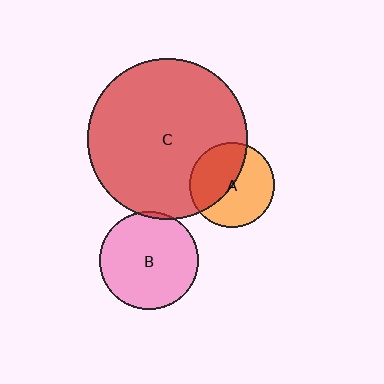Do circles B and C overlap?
Yes.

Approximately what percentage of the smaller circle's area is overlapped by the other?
Approximately 5%.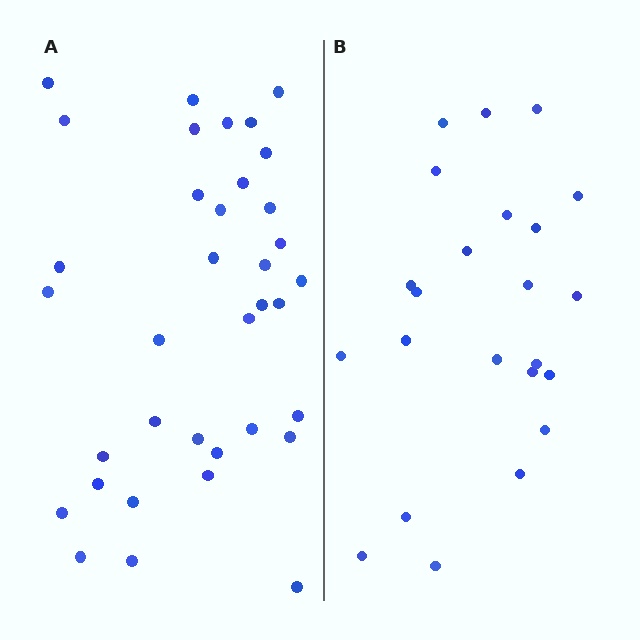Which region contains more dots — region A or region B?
Region A (the left region) has more dots.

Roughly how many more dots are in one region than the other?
Region A has approximately 15 more dots than region B.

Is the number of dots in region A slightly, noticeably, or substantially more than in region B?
Region A has substantially more. The ratio is roughly 1.6 to 1.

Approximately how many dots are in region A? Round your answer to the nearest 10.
About 40 dots. (The exact count is 36, which rounds to 40.)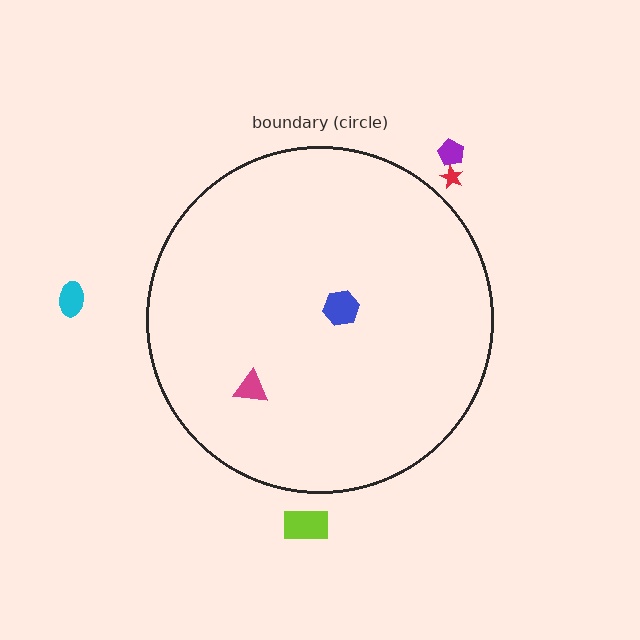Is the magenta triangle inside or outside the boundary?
Inside.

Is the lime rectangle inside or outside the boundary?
Outside.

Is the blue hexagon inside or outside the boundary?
Inside.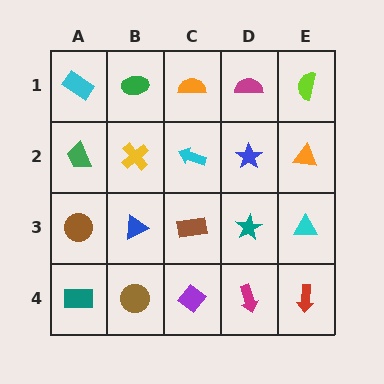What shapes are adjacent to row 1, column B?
A yellow cross (row 2, column B), a cyan rectangle (row 1, column A), an orange semicircle (row 1, column C).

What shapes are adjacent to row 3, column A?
A green trapezoid (row 2, column A), a teal rectangle (row 4, column A), a blue triangle (row 3, column B).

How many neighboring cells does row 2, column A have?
3.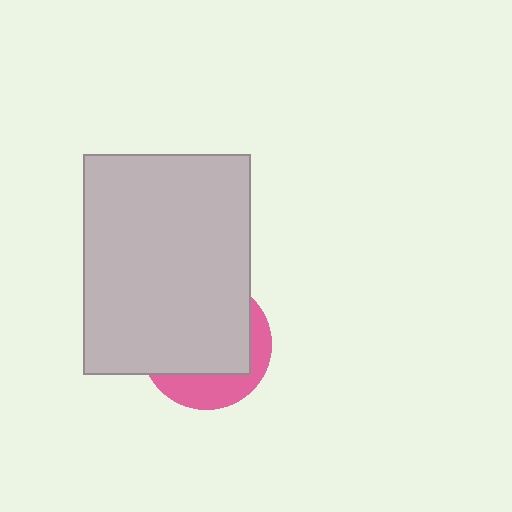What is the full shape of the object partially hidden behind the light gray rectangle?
The partially hidden object is a pink circle.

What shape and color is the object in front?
The object in front is a light gray rectangle.